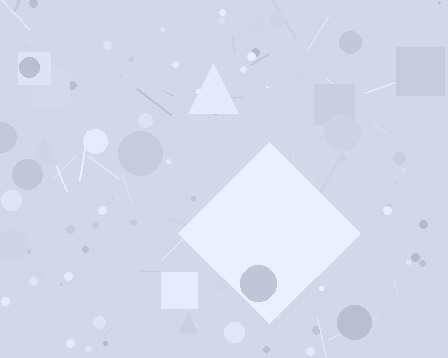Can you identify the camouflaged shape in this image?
The camouflaged shape is a diamond.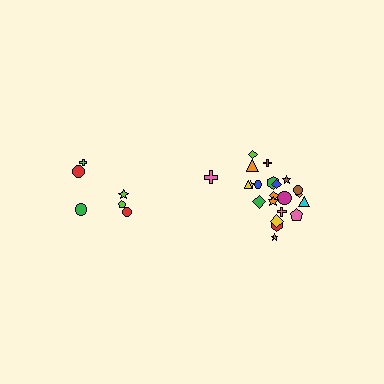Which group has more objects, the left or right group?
The right group.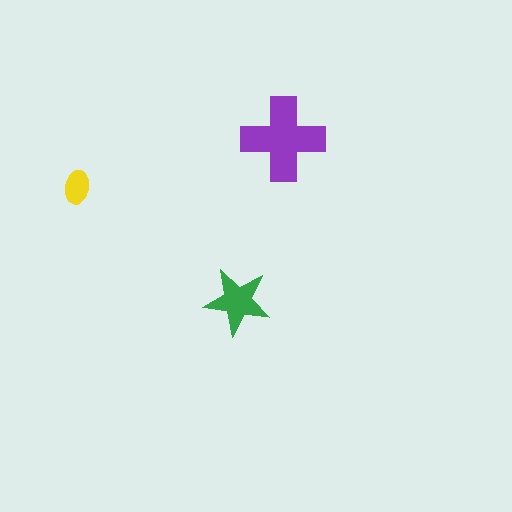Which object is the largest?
The purple cross.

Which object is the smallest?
The yellow ellipse.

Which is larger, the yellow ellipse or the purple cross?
The purple cross.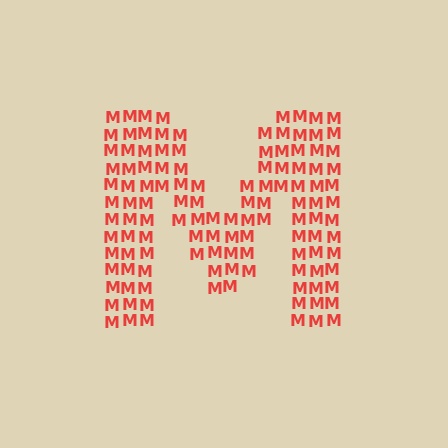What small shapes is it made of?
It is made of small letter M's.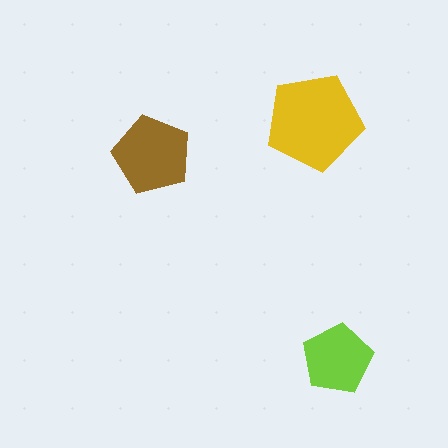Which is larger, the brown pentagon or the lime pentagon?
The brown one.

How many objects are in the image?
There are 3 objects in the image.